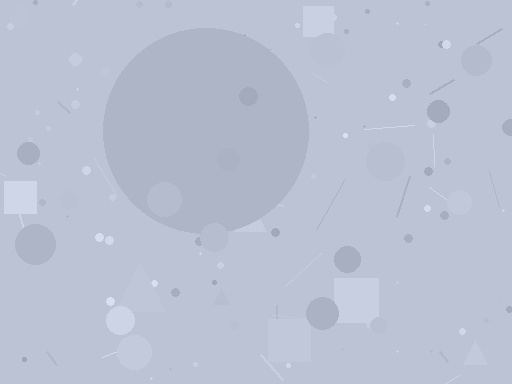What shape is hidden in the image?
A circle is hidden in the image.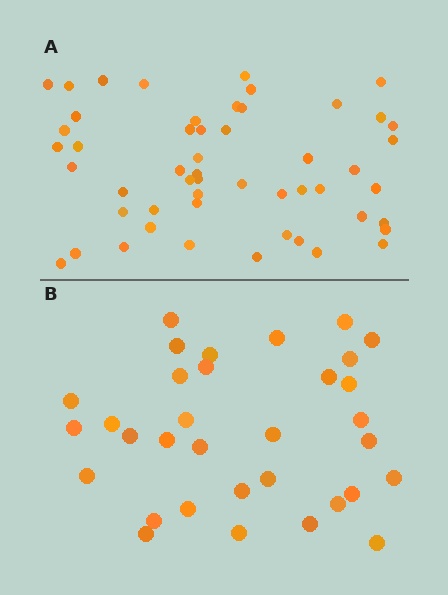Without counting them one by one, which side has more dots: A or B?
Region A (the top region) has more dots.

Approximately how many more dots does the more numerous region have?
Region A has approximately 20 more dots than region B.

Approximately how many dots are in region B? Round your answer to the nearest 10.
About 30 dots. (The exact count is 33, which rounds to 30.)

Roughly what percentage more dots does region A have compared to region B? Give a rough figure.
About 60% more.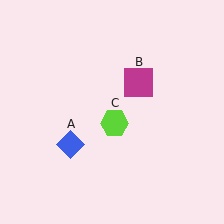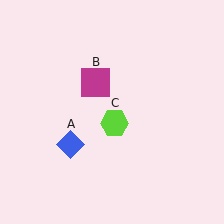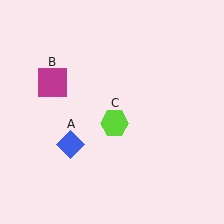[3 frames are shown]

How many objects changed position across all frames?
1 object changed position: magenta square (object B).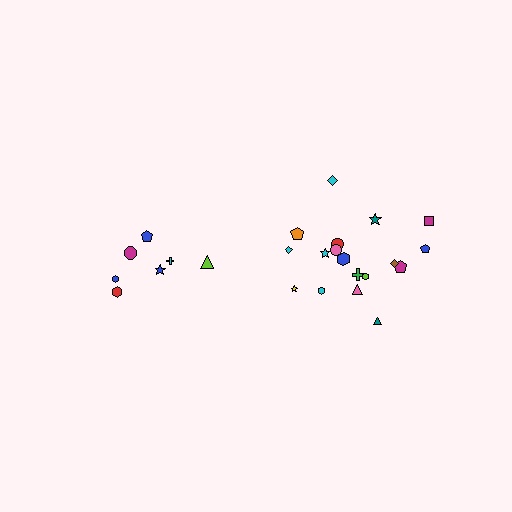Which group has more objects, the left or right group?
The right group.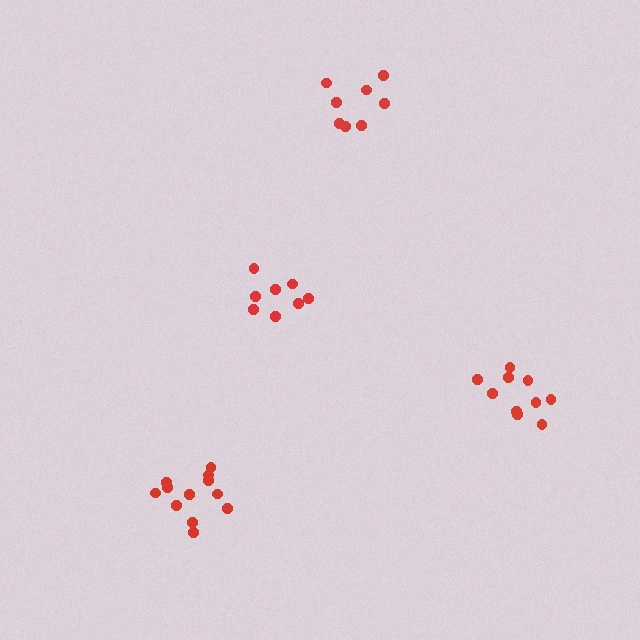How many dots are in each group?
Group 1: 10 dots, Group 2: 12 dots, Group 3: 8 dots, Group 4: 8 dots (38 total).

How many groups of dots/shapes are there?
There are 4 groups.